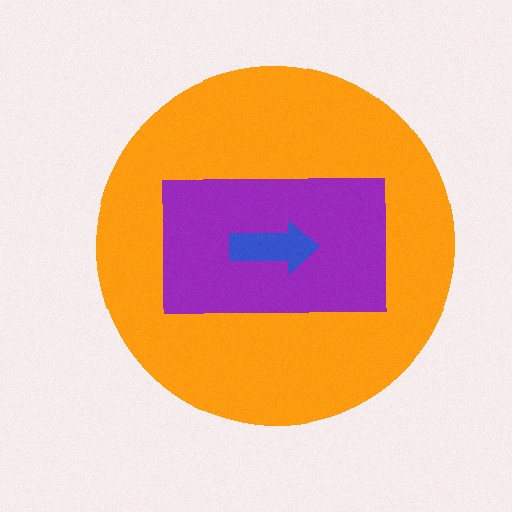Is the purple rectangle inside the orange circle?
Yes.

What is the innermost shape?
The blue arrow.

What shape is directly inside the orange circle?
The purple rectangle.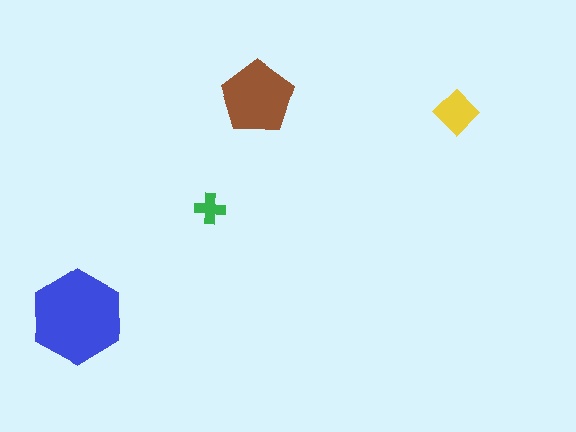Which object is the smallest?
The green cross.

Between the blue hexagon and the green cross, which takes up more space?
The blue hexagon.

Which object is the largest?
The blue hexagon.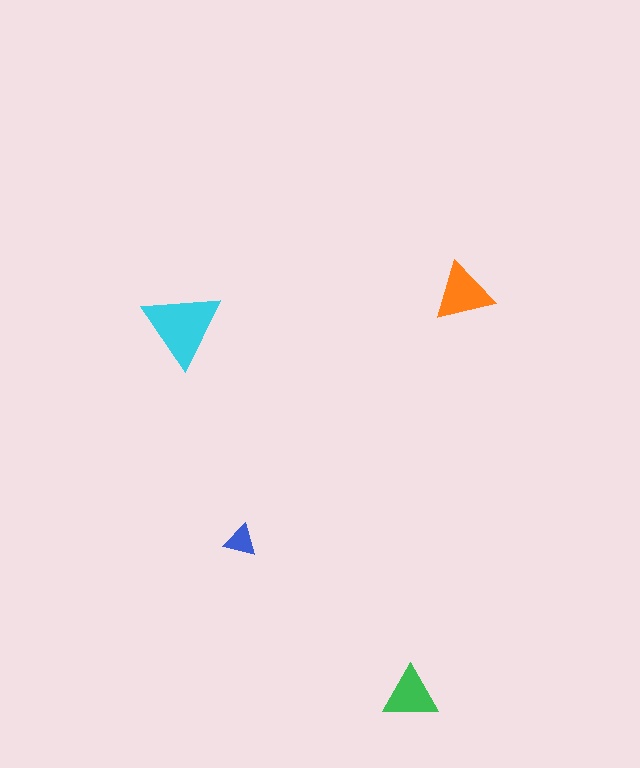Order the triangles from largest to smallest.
the cyan one, the orange one, the green one, the blue one.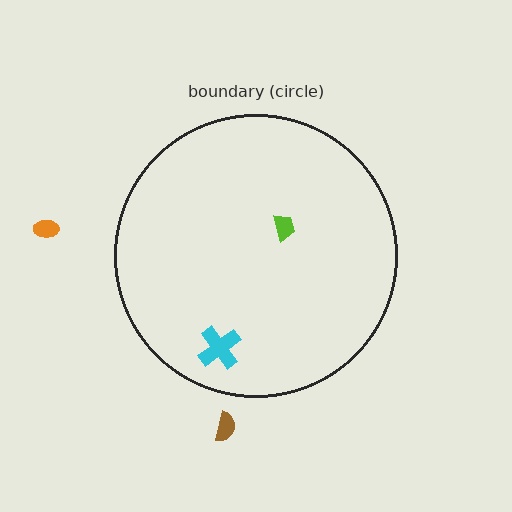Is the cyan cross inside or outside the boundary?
Inside.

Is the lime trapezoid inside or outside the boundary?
Inside.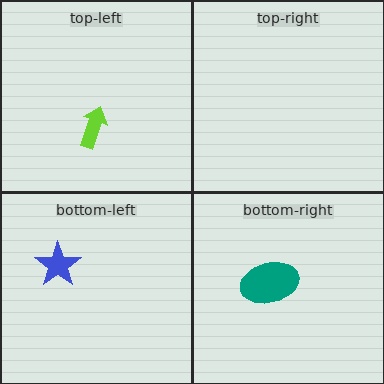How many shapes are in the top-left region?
1.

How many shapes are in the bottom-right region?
1.